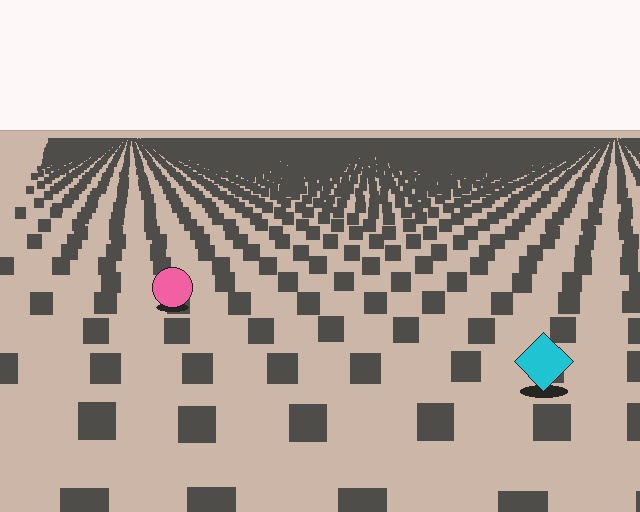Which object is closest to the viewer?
The cyan diamond is closest. The texture marks near it are larger and more spread out.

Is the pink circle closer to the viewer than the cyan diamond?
No. The cyan diamond is closer — you can tell from the texture gradient: the ground texture is coarser near it.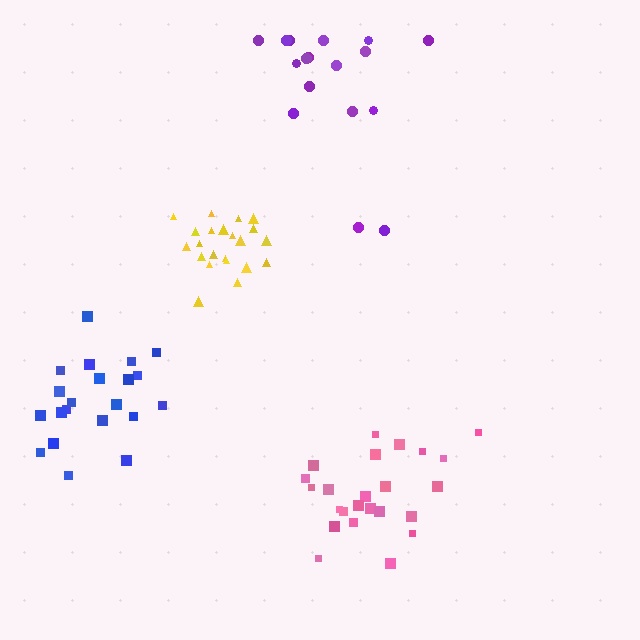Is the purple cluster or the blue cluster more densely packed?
Blue.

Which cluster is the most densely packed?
Yellow.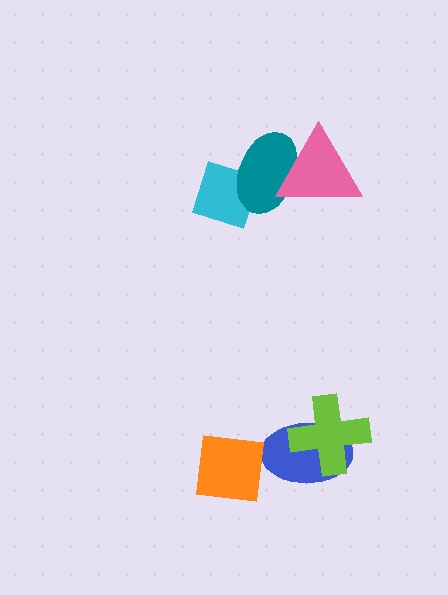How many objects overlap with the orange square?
1 object overlaps with the orange square.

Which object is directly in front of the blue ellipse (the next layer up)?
The orange square is directly in front of the blue ellipse.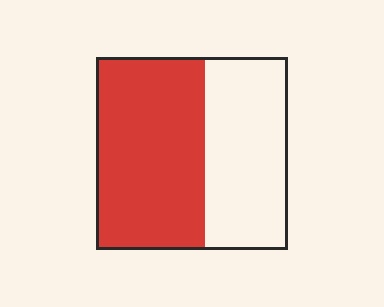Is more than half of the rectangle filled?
Yes.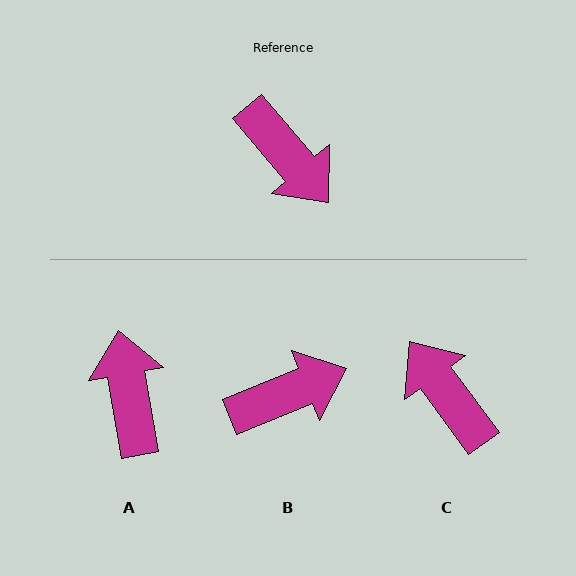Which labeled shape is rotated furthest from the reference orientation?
C, about 176 degrees away.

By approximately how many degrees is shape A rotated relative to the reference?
Approximately 150 degrees counter-clockwise.